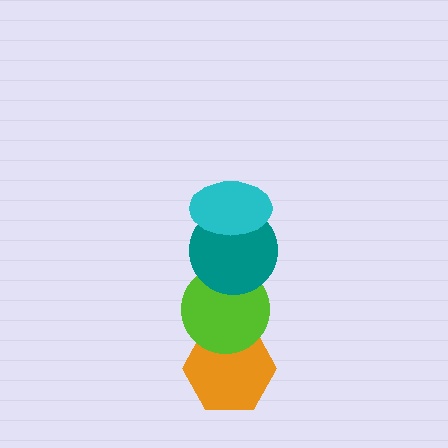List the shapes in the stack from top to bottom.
From top to bottom: the cyan ellipse, the teal circle, the lime circle, the orange hexagon.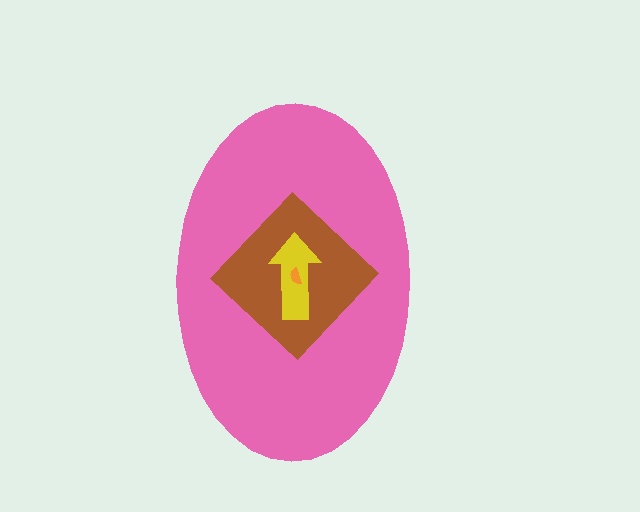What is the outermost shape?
The pink ellipse.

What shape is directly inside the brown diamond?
The yellow arrow.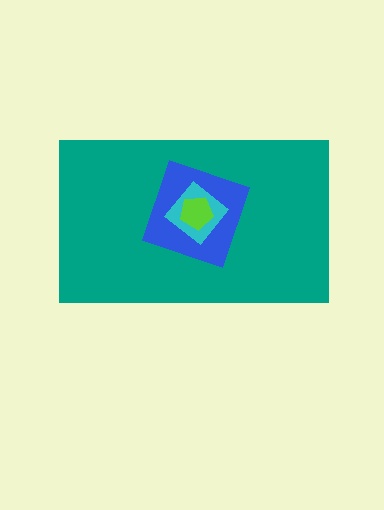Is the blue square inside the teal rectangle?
Yes.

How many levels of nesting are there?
4.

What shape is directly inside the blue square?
The cyan diamond.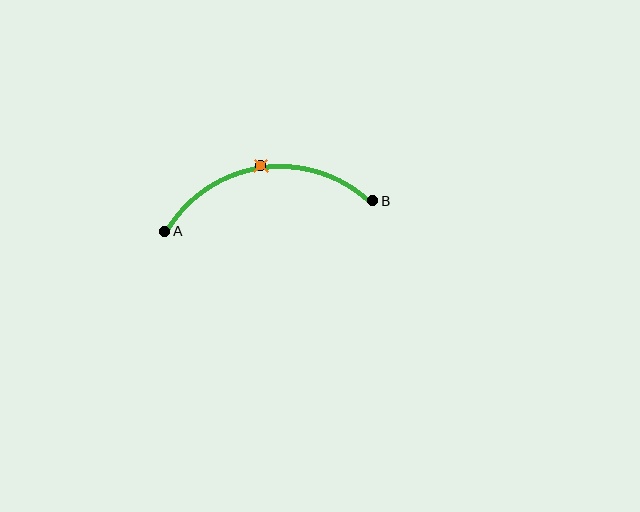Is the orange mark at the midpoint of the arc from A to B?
Yes. The orange mark lies on the arc at equal arc-length from both A and B — it is the arc midpoint.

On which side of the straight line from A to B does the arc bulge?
The arc bulges above the straight line connecting A and B.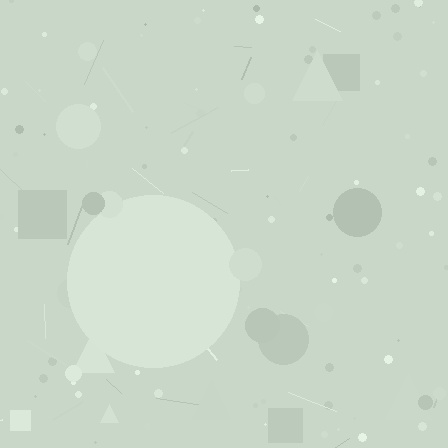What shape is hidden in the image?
A circle is hidden in the image.